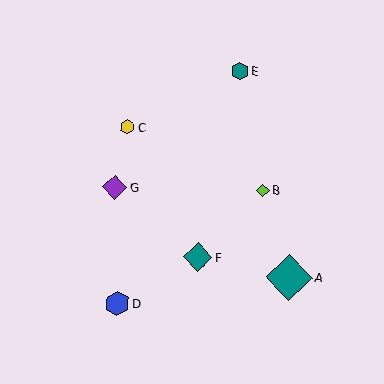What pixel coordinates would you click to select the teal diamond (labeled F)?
Click at (198, 257) to select the teal diamond F.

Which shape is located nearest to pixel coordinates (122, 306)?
The blue hexagon (labeled D) at (117, 303) is nearest to that location.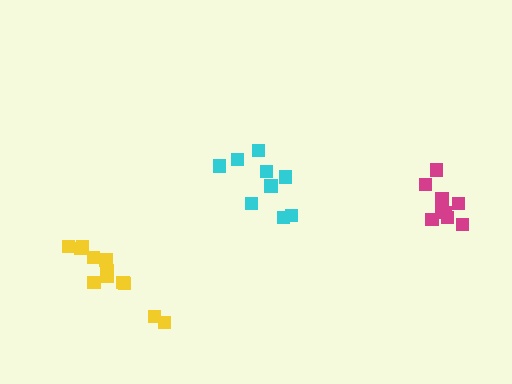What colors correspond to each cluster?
The clusters are colored: cyan, magenta, yellow.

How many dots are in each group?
Group 1: 9 dots, Group 2: 9 dots, Group 3: 12 dots (30 total).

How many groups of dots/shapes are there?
There are 3 groups.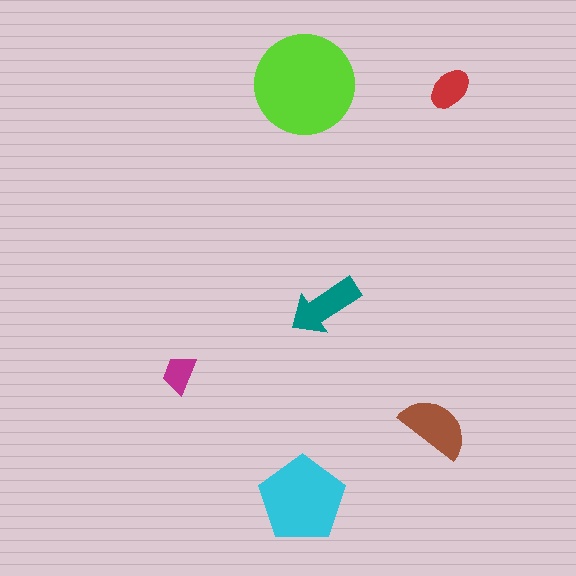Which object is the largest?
The lime circle.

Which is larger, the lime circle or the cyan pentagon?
The lime circle.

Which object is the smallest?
The magenta trapezoid.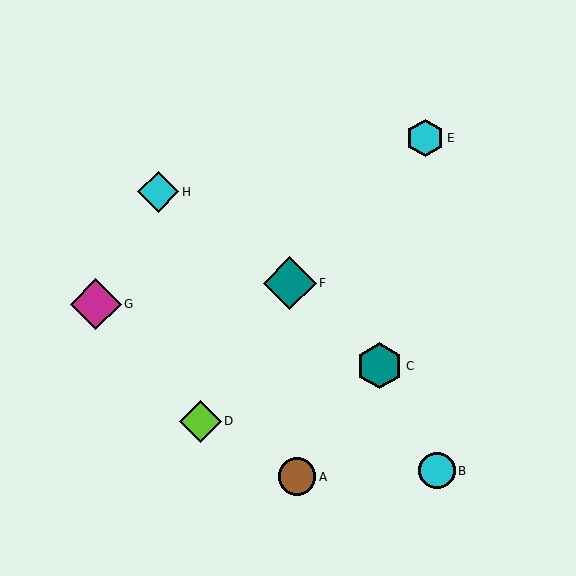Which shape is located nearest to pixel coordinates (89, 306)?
The magenta diamond (labeled G) at (96, 304) is nearest to that location.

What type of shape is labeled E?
Shape E is a cyan hexagon.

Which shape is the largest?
The teal diamond (labeled F) is the largest.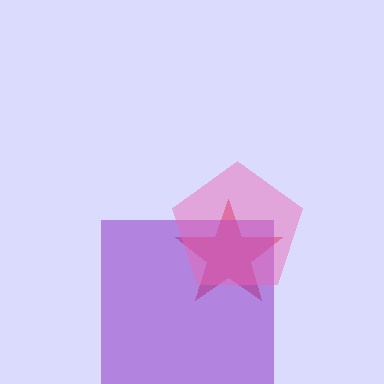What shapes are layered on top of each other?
The layered shapes are: a red star, a purple square, a pink pentagon.